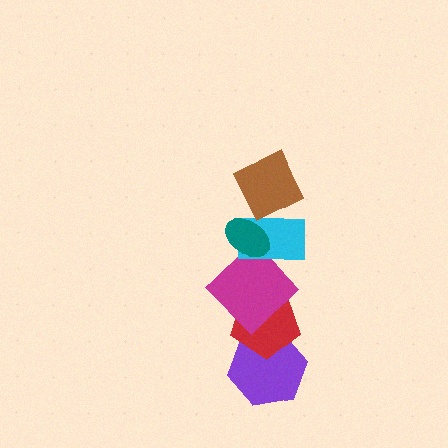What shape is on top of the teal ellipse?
The brown square is on top of the teal ellipse.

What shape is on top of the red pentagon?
The magenta diamond is on top of the red pentagon.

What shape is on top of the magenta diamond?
The cyan rectangle is on top of the magenta diamond.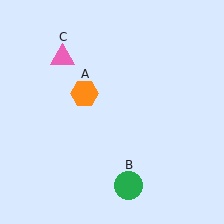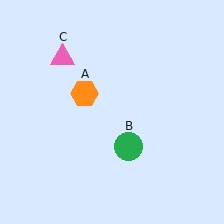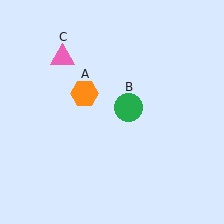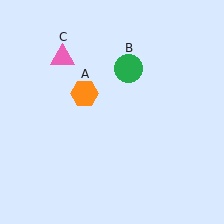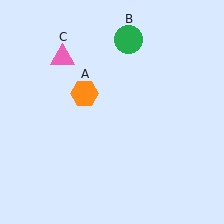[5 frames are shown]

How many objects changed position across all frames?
1 object changed position: green circle (object B).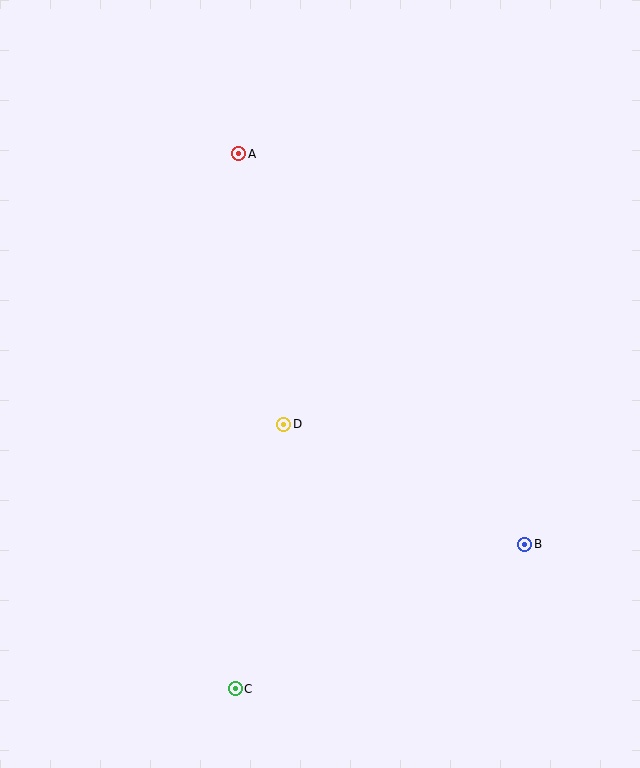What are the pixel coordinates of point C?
Point C is at (235, 689).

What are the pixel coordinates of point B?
Point B is at (525, 544).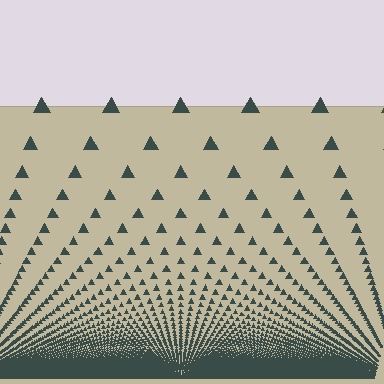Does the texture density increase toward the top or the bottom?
Density increases toward the bottom.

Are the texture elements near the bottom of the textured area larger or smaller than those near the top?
Smaller. The gradient is inverted — elements near the bottom are smaller and denser.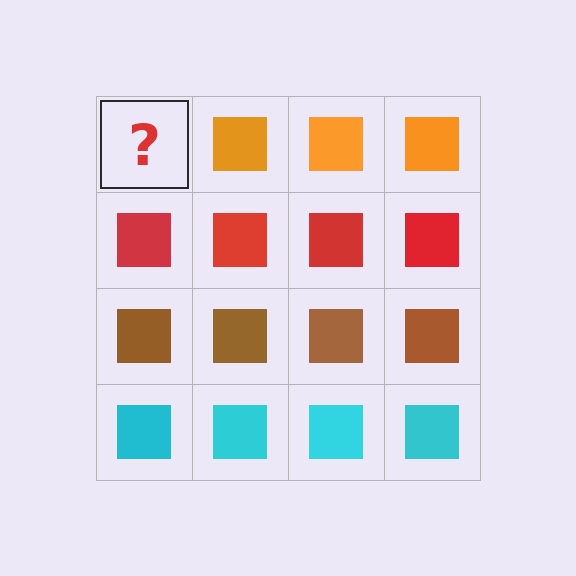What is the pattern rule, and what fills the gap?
The rule is that each row has a consistent color. The gap should be filled with an orange square.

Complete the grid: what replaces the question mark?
The question mark should be replaced with an orange square.